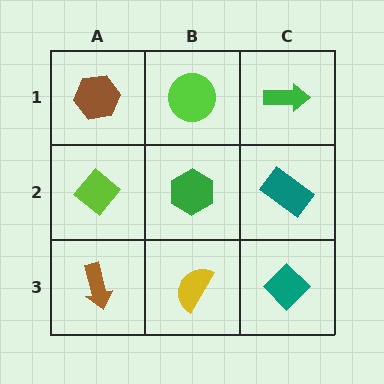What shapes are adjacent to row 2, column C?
A green arrow (row 1, column C), a teal diamond (row 3, column C), a green hexagon (row 2, column B).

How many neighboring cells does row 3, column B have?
3.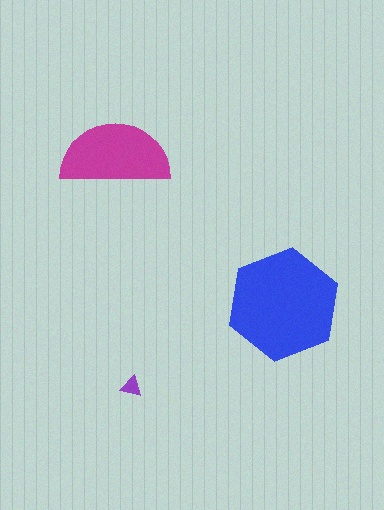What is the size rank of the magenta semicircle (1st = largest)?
2nd.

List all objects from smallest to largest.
The purple triangle, the magenta semicircle, the blue hexagon.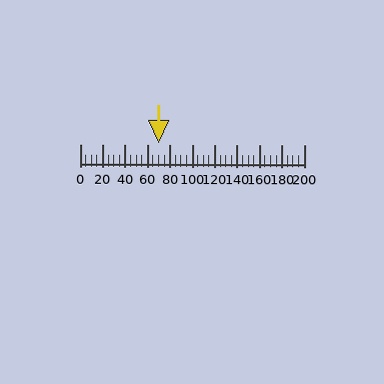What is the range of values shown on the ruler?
The ruler shows values from 0 to 200.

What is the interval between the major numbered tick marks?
The major tick marks are spaced 20 units apart.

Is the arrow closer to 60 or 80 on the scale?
The arrow is closer to 80.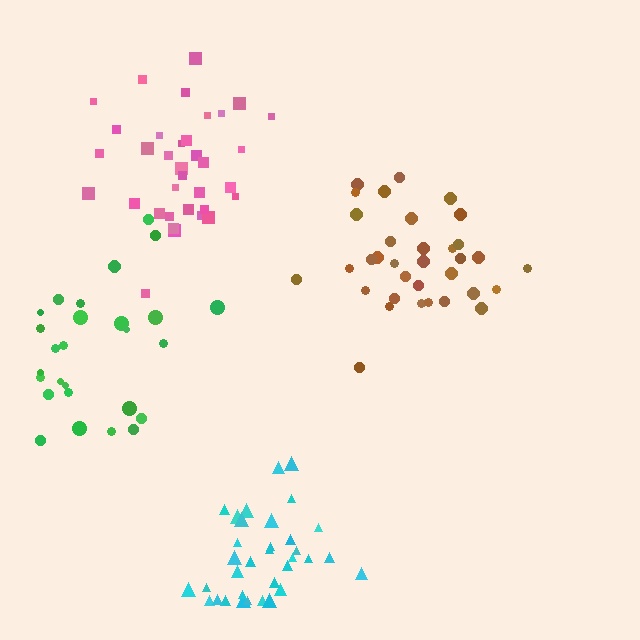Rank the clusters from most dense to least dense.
cyan, pink, brown, green.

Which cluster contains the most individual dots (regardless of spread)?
Pink (35).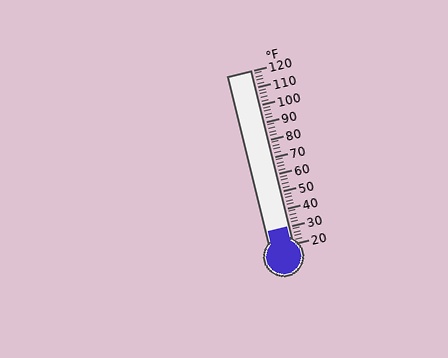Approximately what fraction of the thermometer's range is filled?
The thermometer is filled to approximately 10% of its range.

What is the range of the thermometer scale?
The thermometer scale ranges from 20°F to 120°F.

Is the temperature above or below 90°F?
The temperature is below 90°F.